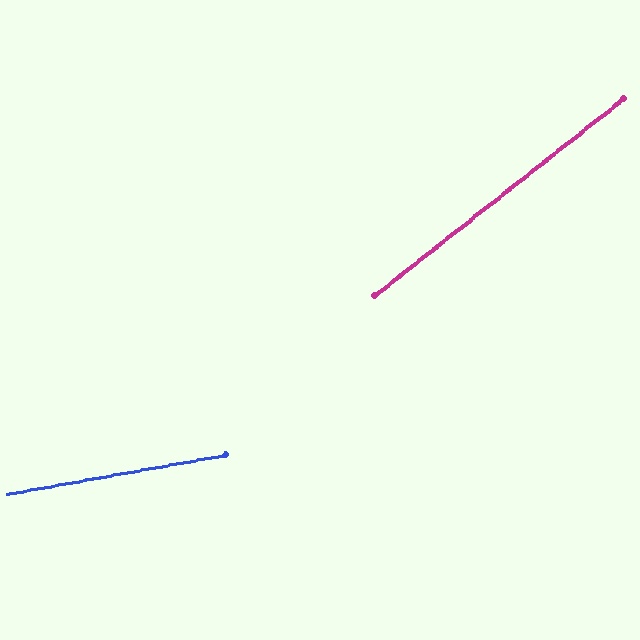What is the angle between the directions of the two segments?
Approximately 28 degrees.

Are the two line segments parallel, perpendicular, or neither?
Neither parallel nor perpendicular — they differ by about 28°.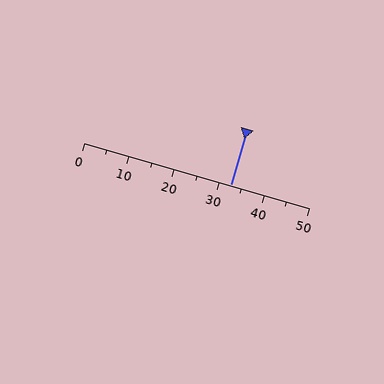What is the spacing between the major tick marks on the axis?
The major ticks are spaced 10 apart.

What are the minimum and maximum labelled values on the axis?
The axis runs from 0 to 50.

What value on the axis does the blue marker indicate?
The marker indicates approximately 32.5.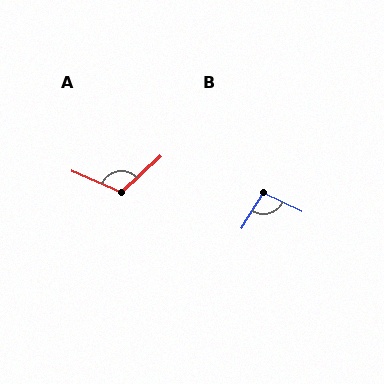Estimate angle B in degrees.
Approximately 96 degrees.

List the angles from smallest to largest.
B (96°), A (114°).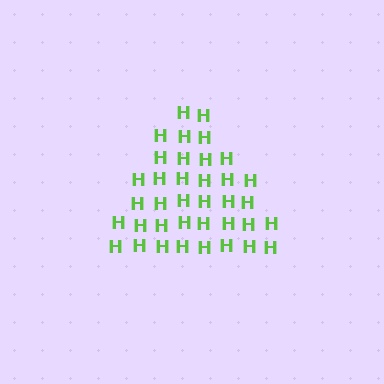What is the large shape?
The large shape is a triangle.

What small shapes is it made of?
It is made of small letter H's.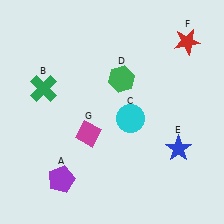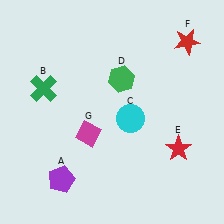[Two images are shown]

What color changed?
The star (E) changed from blue in Image 1 to red in Image 2.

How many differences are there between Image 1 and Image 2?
There is 1 difference between the two images.